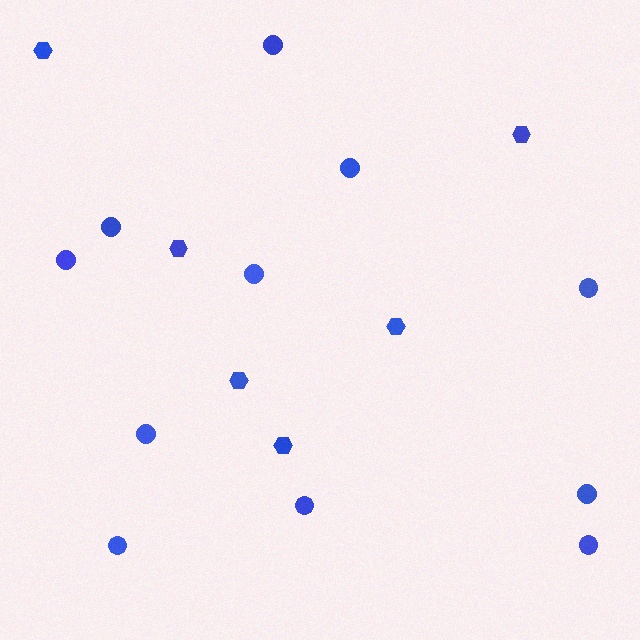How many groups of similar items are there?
There are 2 groups: one group of circles (11) and one group of hexagons (6).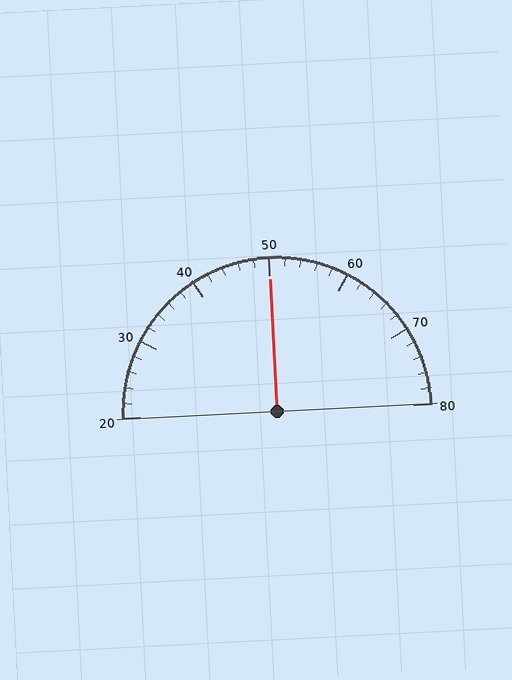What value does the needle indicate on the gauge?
The needle indicates approximately 50.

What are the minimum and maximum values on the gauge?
The gauge ranges from 20 to 80.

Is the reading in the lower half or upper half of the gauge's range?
The reading is in the upper half of the range (20 to 80).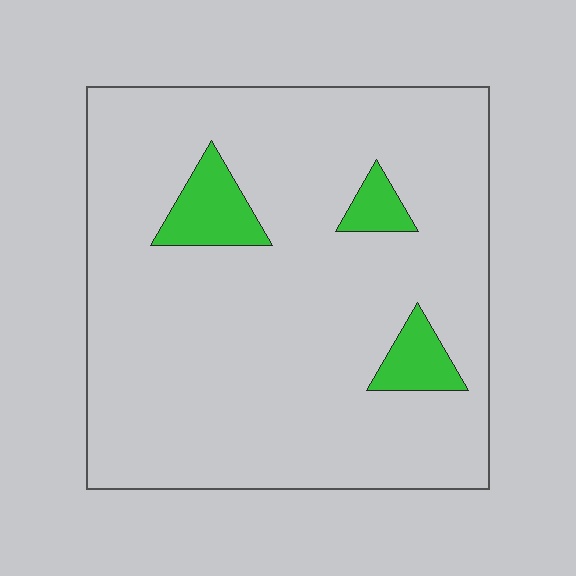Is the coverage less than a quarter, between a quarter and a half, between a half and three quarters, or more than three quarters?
Less than a quarter.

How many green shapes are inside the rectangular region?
3.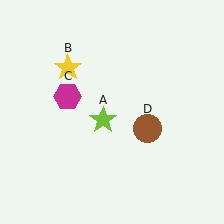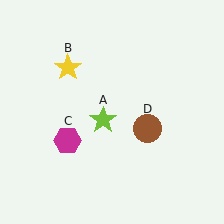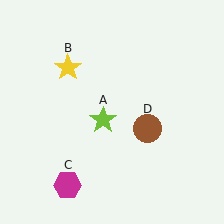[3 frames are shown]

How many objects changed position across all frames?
1 object changed position: magenta hexagon (object C).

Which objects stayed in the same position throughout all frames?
Lime star (object A) and yellow star (object B) and brown circle (object D) remained stationary.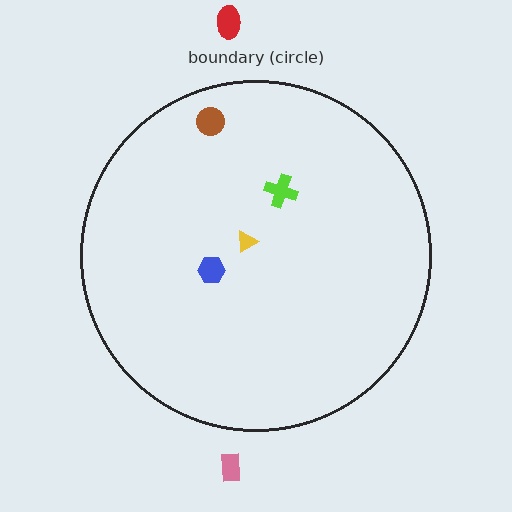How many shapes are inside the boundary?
4 inside, 2 outside.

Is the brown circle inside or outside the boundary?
Inside.